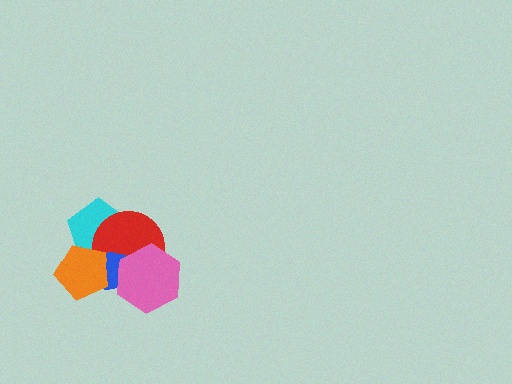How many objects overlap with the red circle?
4 objects overlap with the red circle.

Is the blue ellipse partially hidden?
Yes, it is partially covered by another shape.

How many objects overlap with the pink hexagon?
2 objects overlap with the pink hexagon.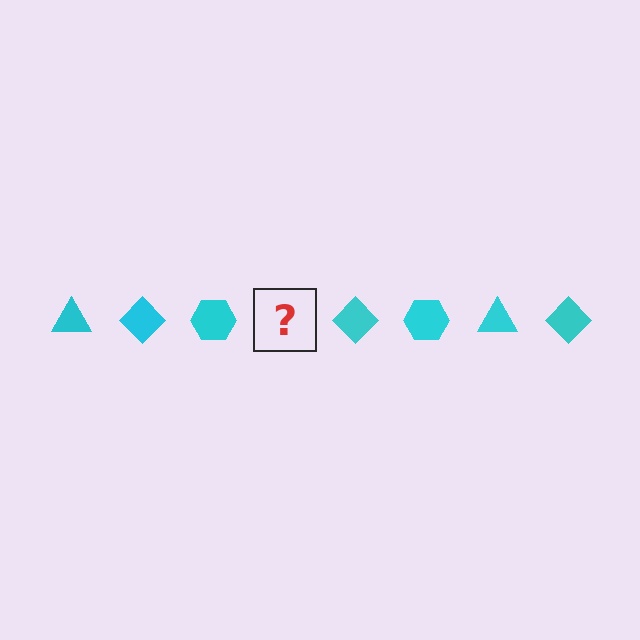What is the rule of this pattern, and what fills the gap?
The rule is that the pattern cycles through triangle, diamond, hexagon shapes in cyan. The gap should be filled with a cyan triangle.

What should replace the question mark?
The question mark should be replaced with a cyan triangle.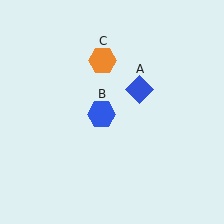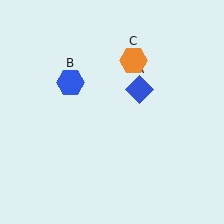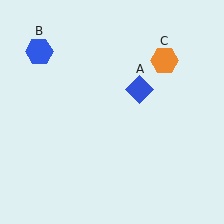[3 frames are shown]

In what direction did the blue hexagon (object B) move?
The blue hexagon (object B) moved up and to the left.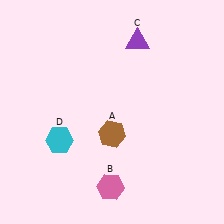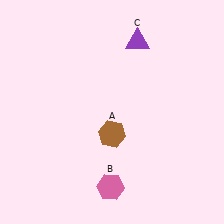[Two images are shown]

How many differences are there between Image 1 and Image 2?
There is 1 difference between the two images.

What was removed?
The cyan hexagon (D) was removed in Image 2.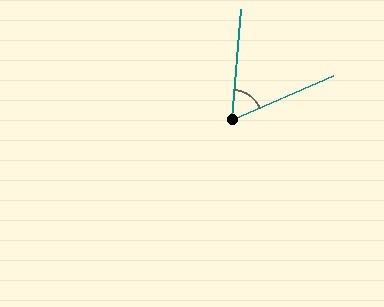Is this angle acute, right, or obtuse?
It is acute.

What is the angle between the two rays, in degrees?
Approximately 62 degrees.